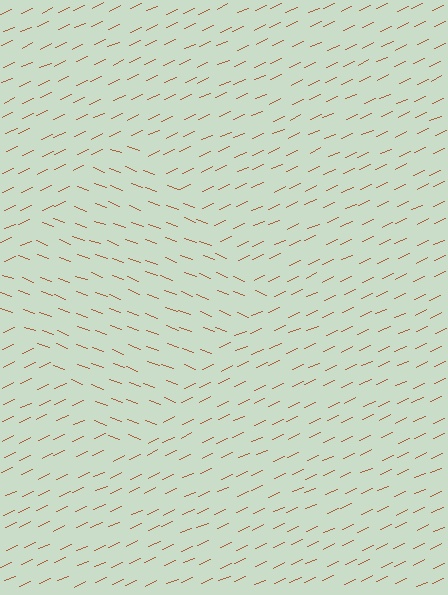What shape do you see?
I see a diamond.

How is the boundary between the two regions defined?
The boundary is defined purely by a change in line orientation (approximately 45 degrees difference). All lines are the same color and thickness.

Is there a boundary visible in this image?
Yes, there is a texture boundary formed by a change in line orientation.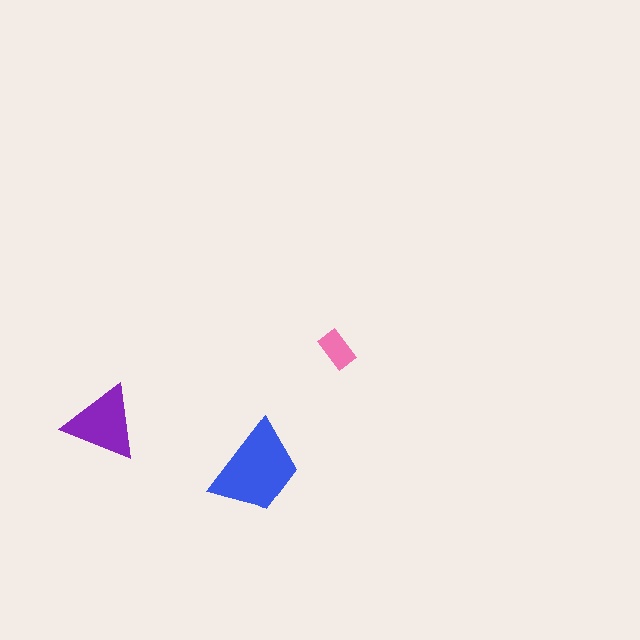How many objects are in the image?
There are 3 objects in the image.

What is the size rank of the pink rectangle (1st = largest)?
3rd.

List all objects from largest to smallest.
The blue trapezoid, the purple triangle, the pink rectangle.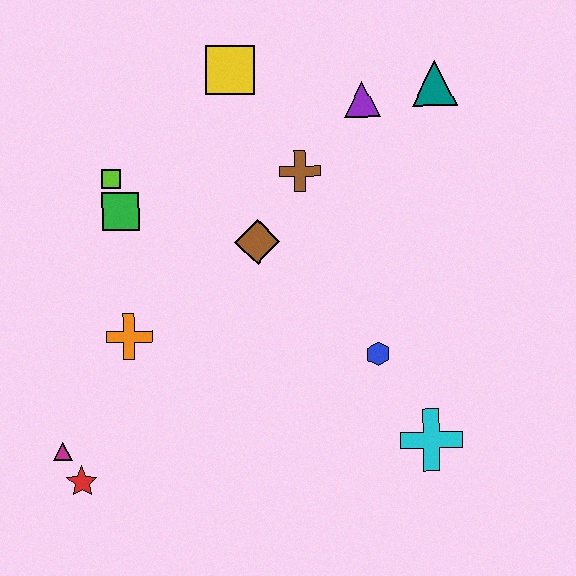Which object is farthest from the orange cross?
The teal triangle is farthest from the orange cross.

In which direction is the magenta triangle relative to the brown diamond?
The magenta triangle is below the brown diamond.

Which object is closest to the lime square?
The green square is closest to the lime square.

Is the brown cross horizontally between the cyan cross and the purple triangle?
No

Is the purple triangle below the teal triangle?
Yes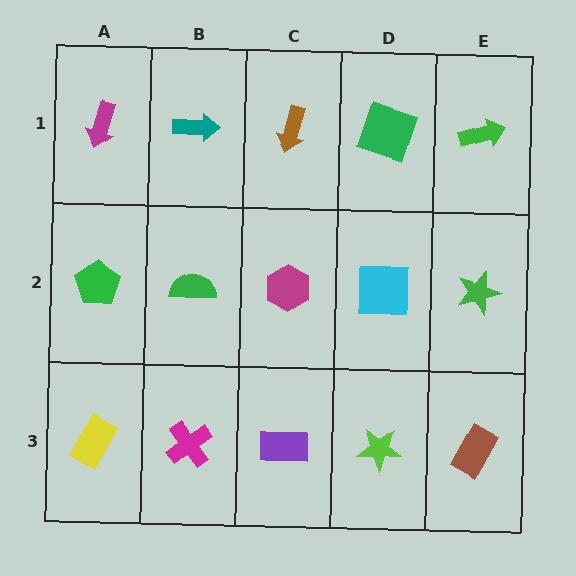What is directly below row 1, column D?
A cyan square.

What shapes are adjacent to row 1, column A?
A green pentagon (row 2, column A), a teal arrow (row 1, column B).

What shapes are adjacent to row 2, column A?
A magenta arrow (row 1, column A), a yellow rectangle (row 3, column A), a green semicircle (row 2, column B).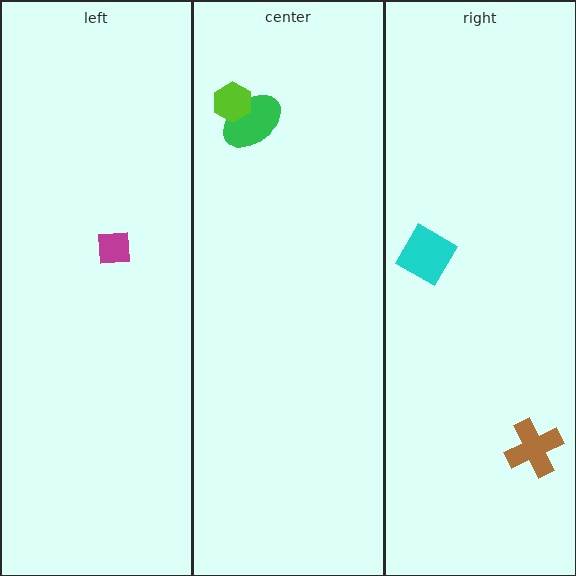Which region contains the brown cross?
The right region.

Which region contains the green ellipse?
The center region.